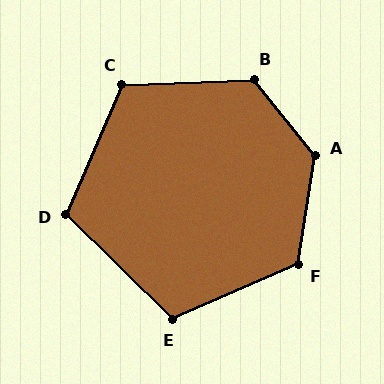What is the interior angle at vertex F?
Approximately 122 degrees (obtuse).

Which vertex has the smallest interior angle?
D, at approximately 111 degrees.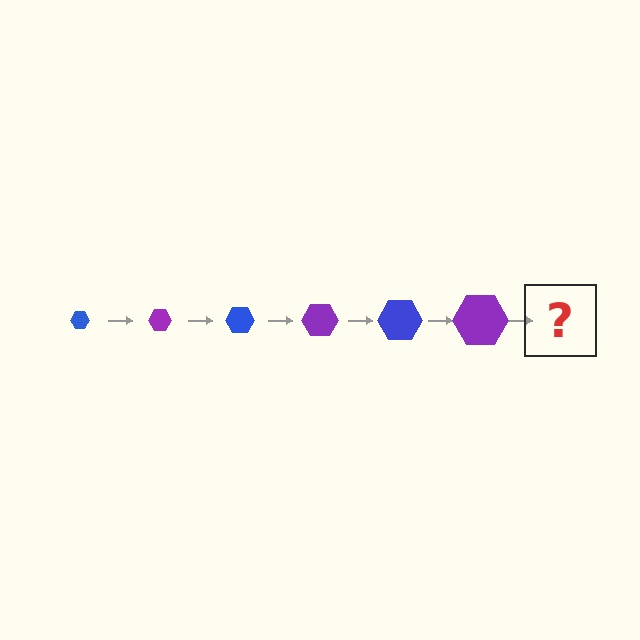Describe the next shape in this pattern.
It should be a blue hexagon, larger than the previous one.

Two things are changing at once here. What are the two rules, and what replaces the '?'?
The two rules are that the hexagon grows larger each step and the color cycles through blue and purple. The '?' should be a blue hexagon, larger than the previous one.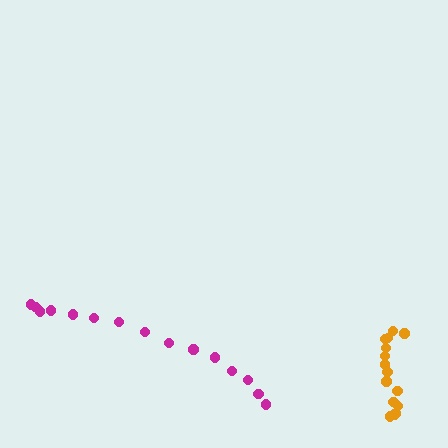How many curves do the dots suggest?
There are 2 distinct paths.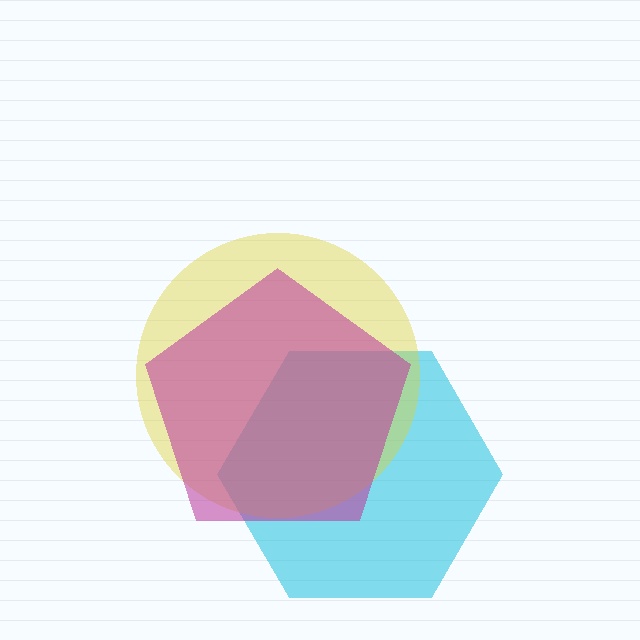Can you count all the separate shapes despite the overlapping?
Yes, there are 3 separate shapes.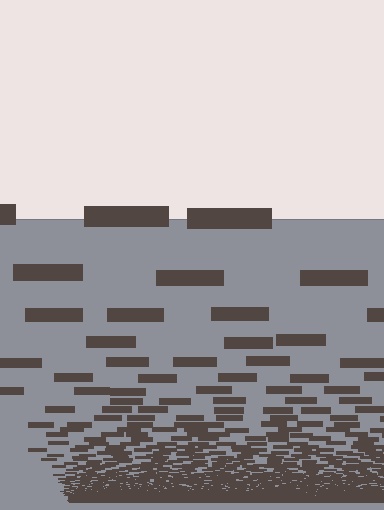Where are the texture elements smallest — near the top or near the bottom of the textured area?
Near the bottom.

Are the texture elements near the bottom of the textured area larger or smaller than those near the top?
Smaller. The gradient is inverted — elements near the bottom are smaller and denser.